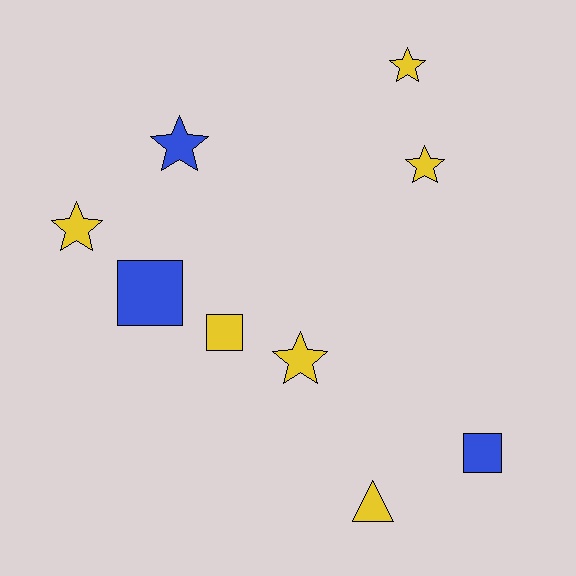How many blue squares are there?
There are 2 blue squares.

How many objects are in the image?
There are 9 objects.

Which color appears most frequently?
Yellow, with 6 objects.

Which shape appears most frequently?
Star, with 5 objects.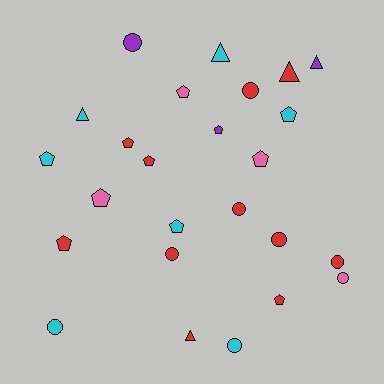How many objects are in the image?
There are 25 objects.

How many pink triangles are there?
There are no pink triangles.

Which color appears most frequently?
Red, with 11 objects.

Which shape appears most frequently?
Pentagon, with 11 objects.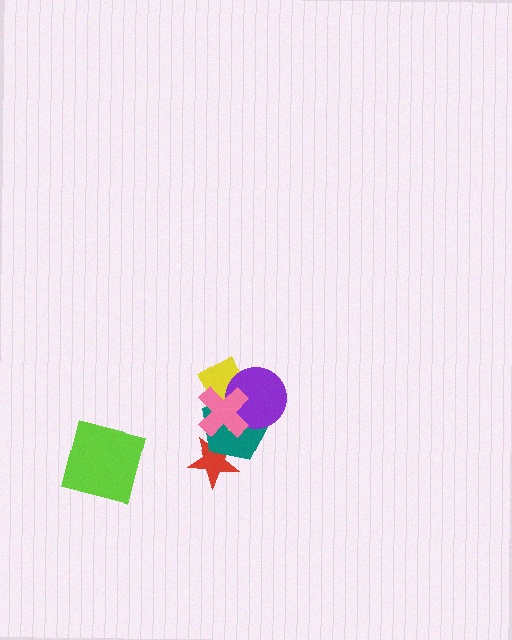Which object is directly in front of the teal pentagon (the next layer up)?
The yellow rectangle is directly in front of the teal pentagon.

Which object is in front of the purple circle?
The pink cross is in front of the purple circle.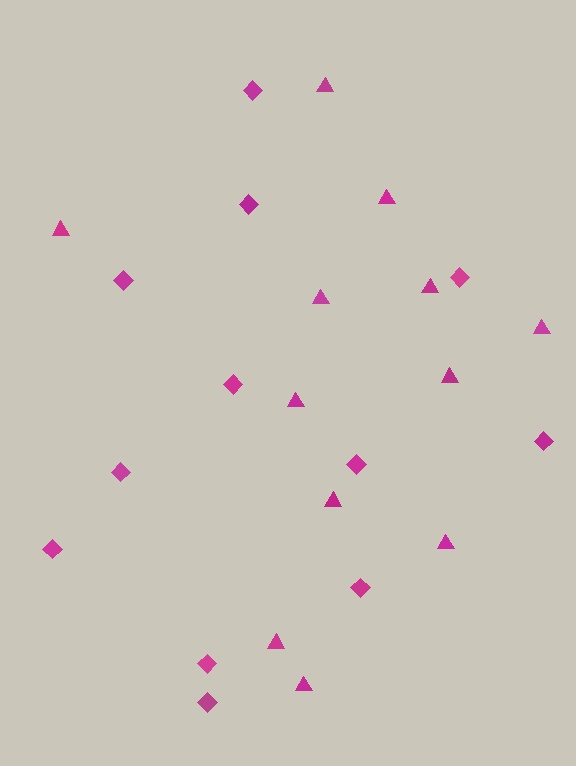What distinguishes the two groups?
There are 2 groups: one group of triangles (12) and one group of diamonds (12).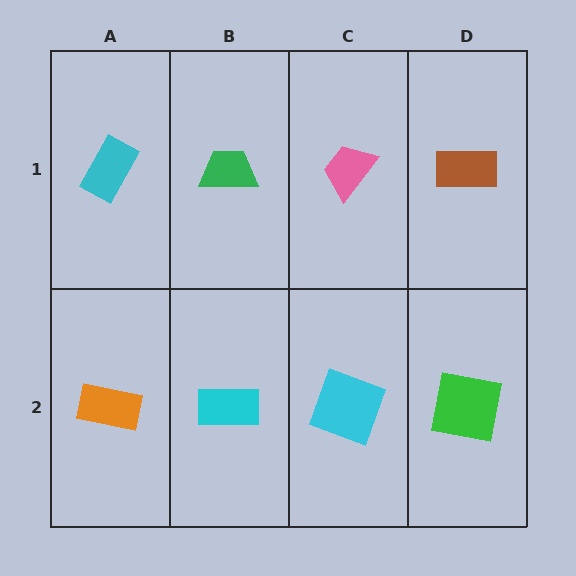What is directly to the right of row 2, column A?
A cyan rectangle.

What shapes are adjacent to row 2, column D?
A brown rectangle (row 1, column D), a cyan square (row 2, column C).